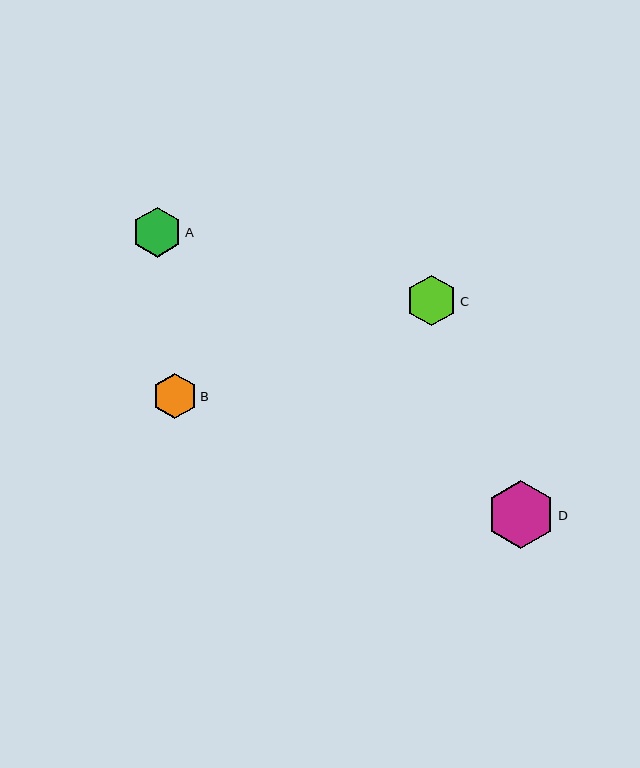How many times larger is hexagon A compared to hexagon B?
Hexagon A is approximately 1.1 times the size of hexagon B.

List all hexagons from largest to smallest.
From largest to smallest: D, C, A, B.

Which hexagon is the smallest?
Hexagon B is the smallest with a size of approximately 45 pixels.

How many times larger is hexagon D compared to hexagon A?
Hexagon D is approximately 1.4 times the size of hexagon A.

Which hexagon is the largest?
Hexagon D is the largest with a size of approximately 68 pixels.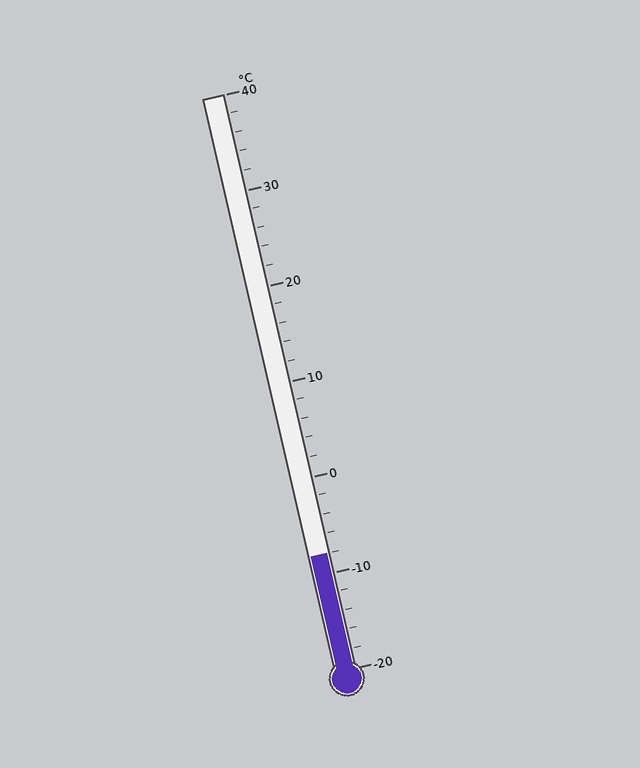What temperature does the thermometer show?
The thermometer shows approximately -8°C.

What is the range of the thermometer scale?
The thermometer scale ranges from -20°C to 40°C.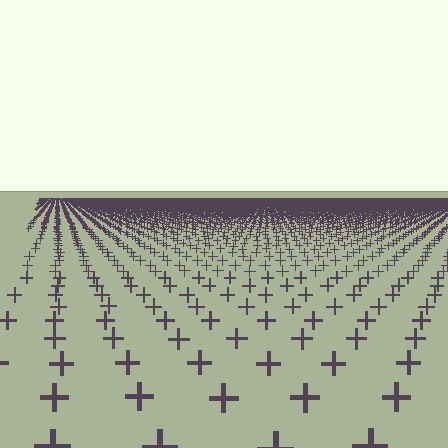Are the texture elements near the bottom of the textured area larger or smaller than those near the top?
Larger. Near the bottom, elements are closer to the viewer and appear at a bigger on-screen size.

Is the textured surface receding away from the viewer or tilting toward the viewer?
The surface is receding away from the viewer. Texture elements get smaller and denser toward the top.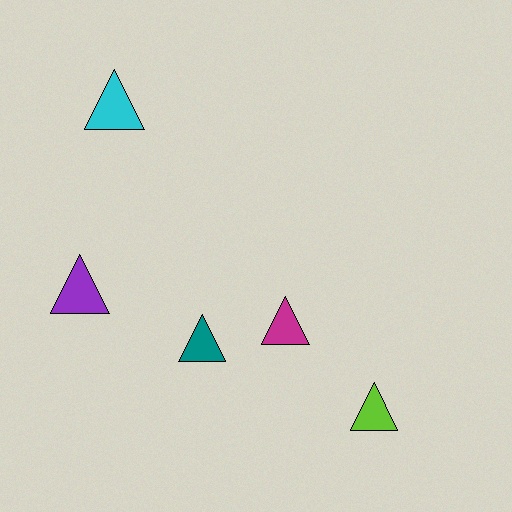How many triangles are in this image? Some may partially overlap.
There are 5 triangles.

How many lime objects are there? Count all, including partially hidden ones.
There is 1 lime object.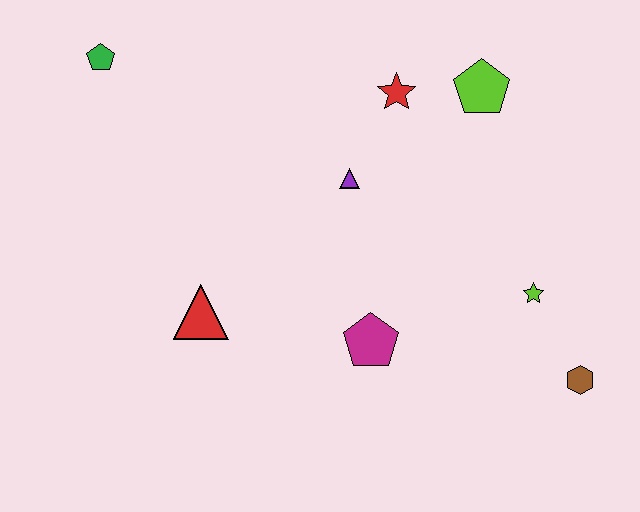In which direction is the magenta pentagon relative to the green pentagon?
The magenta pentagon is below the green pentagon.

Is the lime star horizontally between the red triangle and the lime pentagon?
No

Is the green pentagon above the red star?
Yes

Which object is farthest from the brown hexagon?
The green pentagon is farthest from the brown hexagon.